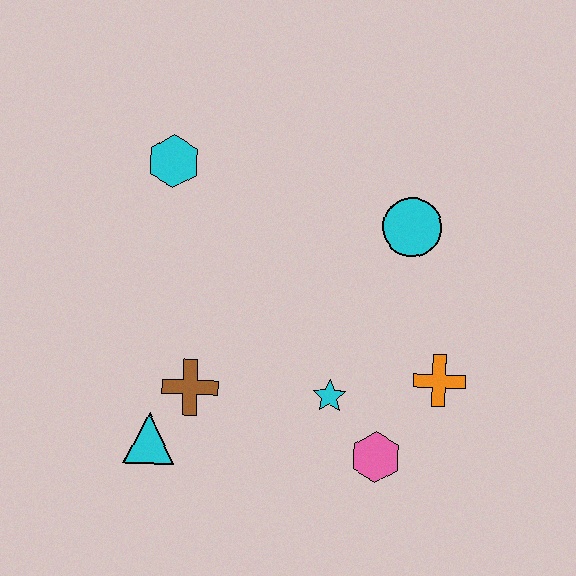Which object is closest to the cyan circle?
The orange cross is closest to the cyan circle.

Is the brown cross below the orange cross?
Yes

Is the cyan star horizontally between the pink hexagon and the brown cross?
Yes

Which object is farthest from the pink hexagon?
The cyan hexagon is farthest from the pink hexagon.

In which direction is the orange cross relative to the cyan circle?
The orange cross is below the cyan circle.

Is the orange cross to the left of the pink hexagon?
No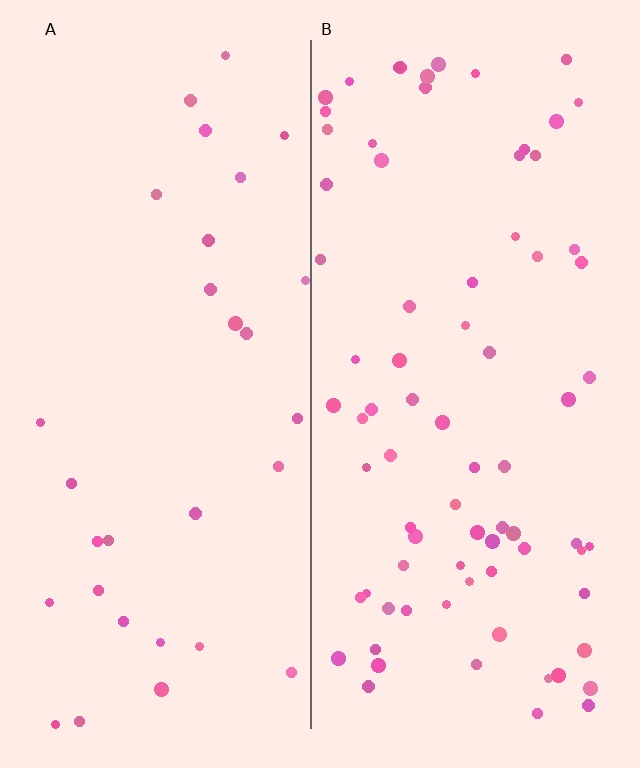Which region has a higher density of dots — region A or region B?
B (the right).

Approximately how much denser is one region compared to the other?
Approximately 2.6× — region B over region A.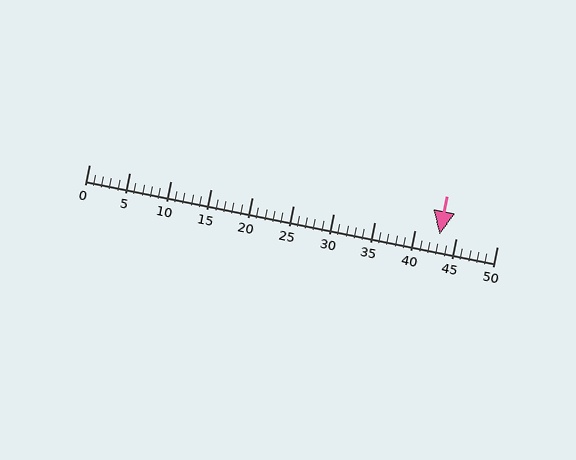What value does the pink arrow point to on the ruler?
The pink arrow points to approximately 43.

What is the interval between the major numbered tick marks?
The major tick marks are spaced 5 units apart.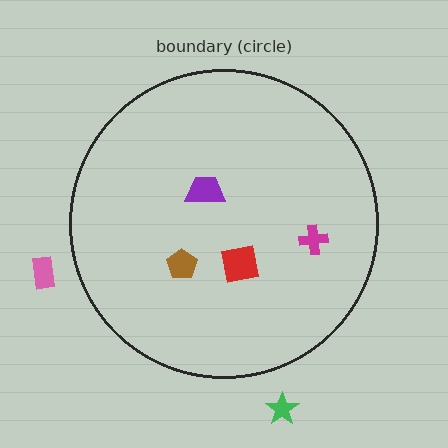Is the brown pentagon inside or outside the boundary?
Inside.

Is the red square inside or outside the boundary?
Inside.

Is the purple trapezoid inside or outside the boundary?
Inside.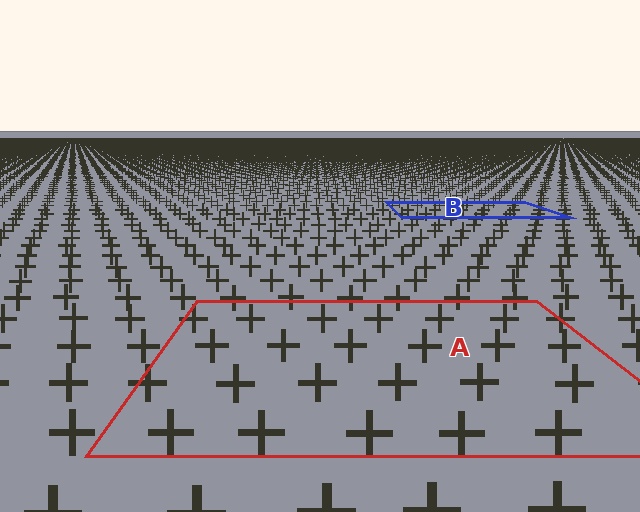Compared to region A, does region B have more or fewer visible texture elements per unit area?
Region B has more texture elements per unit area — they are packed more densely because it is farther away.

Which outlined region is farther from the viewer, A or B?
Region B is farther from the viewer — the texture elements inside it appear smaller and more densely packed.